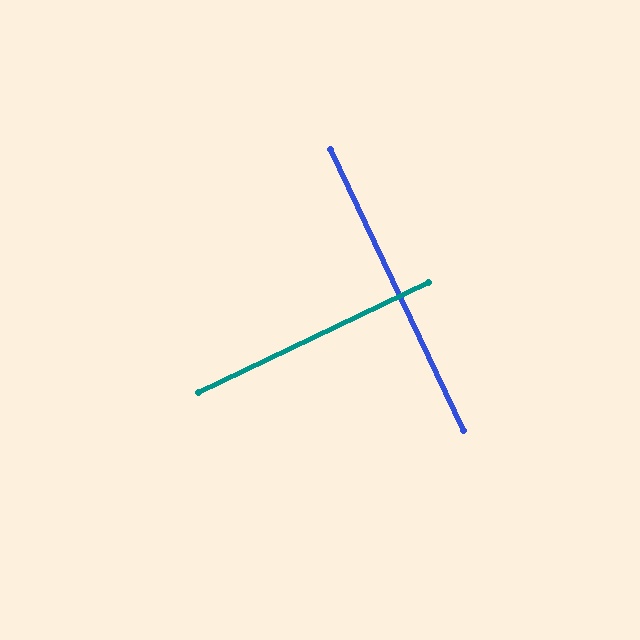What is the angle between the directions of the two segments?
Approximately 90 degrees.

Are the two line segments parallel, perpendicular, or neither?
Perpendicular — they meet at approximately 90°.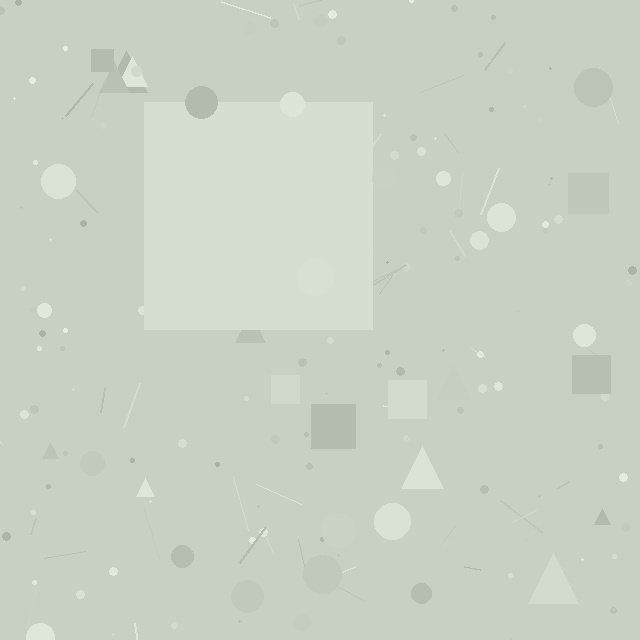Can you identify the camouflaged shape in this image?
The camouflaged shape is a square.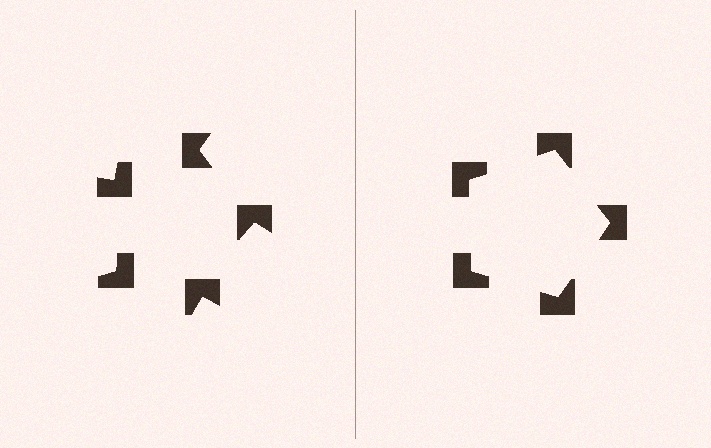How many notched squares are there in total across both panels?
10 — 5 on each side.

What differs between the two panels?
The notched squares are positioned identically on both sides; only the wedge orientations differ. On the right they align to a pentagon; on the left they are misaligned.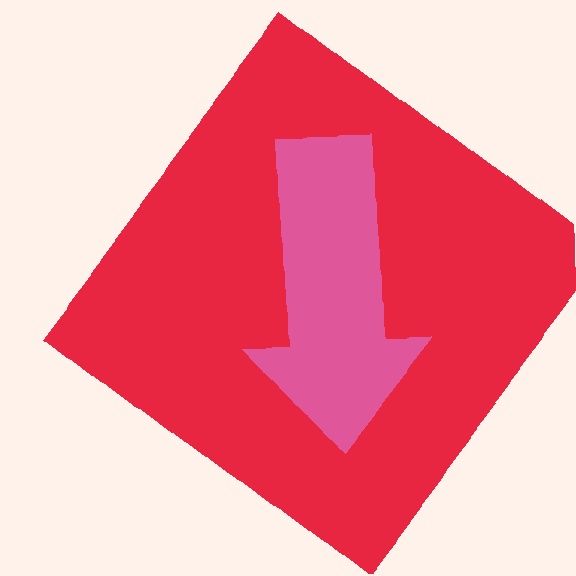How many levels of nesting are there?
2.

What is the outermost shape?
The red diamond.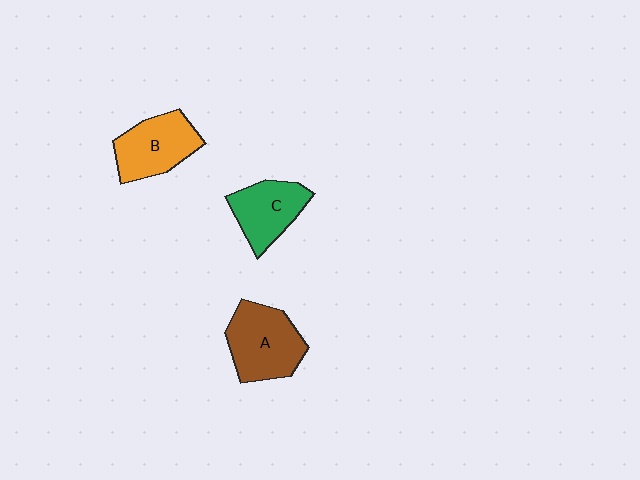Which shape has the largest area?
Shape A (brown).